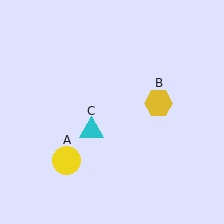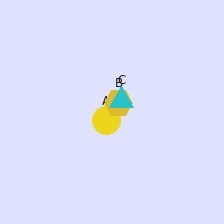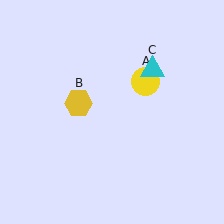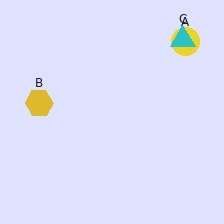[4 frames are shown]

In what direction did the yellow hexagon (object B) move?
The yellow hexagon (object B) moved left.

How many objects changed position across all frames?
3 objects changed position: yellow circle (object A), yellow hexagon (object B), cyan triangle (object C).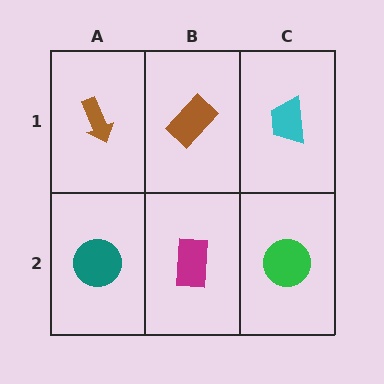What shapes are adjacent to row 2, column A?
A brown arrow (row 1, column A), a magenta rectangle (row 2, column B).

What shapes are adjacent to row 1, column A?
A teal circle (row 2, column A), a brown rectangle (row 1, column B).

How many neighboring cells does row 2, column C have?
2.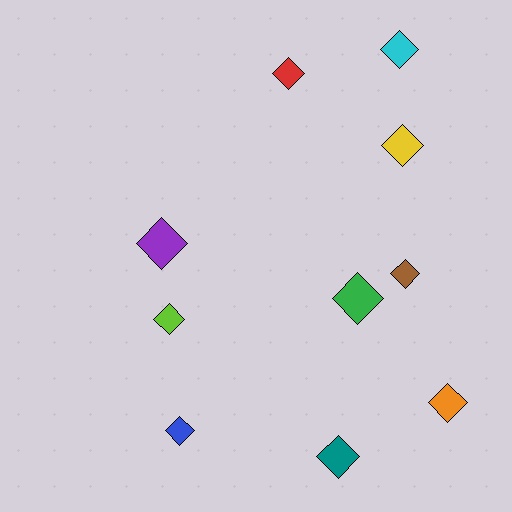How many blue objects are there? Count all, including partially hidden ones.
There is 1 blue object.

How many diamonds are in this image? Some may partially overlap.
There are 10 diamonds.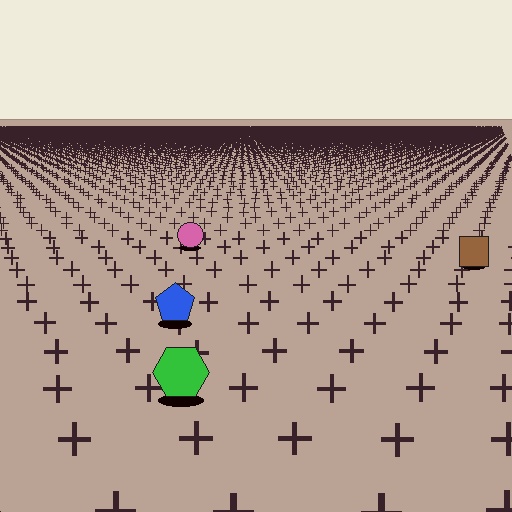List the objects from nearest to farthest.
From nearest to farthest: the green hexagon, the blue pentagon, the brown square, the pink circle.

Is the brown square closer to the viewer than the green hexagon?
No. The green hexagon is closer — you can tell from the texture gradient: the ground texture is coarser near it.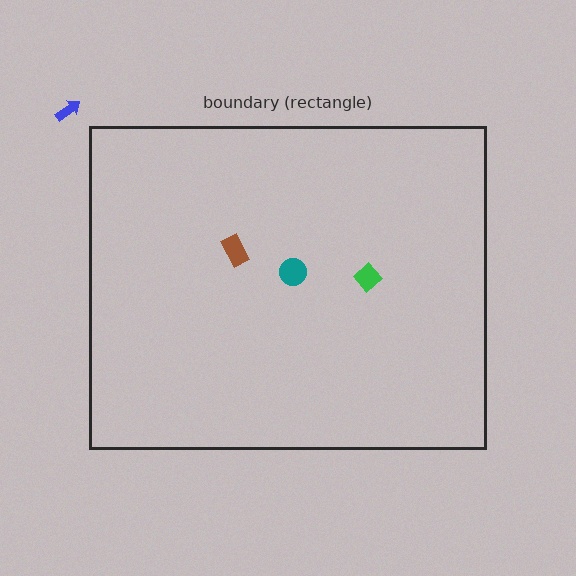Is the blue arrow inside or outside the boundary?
Outside.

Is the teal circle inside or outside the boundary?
Inside.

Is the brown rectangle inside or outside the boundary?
Inside.